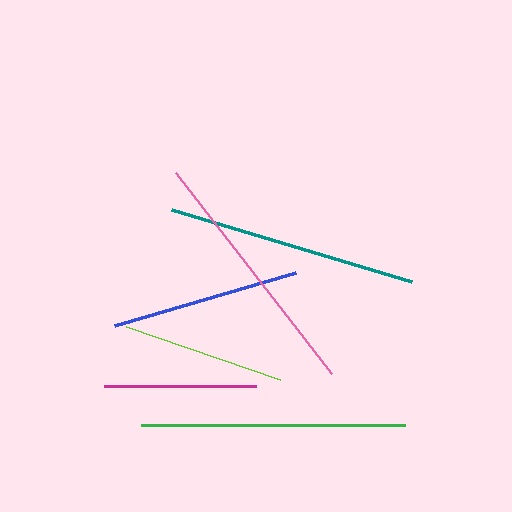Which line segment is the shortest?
The magenta line is the shortest at approximately 152 pixels.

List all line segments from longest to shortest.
From longest to shortest: green, pink, teal, blue, lime, magenta.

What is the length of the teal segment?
The teal segment is approximately 250 pixels long.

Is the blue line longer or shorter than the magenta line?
The blue line is longer than the magenta line.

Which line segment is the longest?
The green line is the longest at approximately 263 pixels.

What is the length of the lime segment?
The lime segment is approximately 163 pixels long.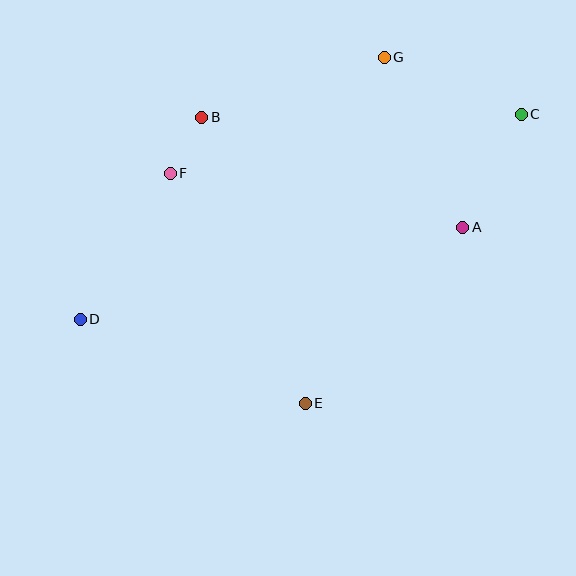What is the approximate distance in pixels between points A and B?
The distance between A and B is approximately 283 pixels.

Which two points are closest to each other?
Points B and F are closest to each other.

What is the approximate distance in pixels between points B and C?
The distance between B and C is approximately 320 pixels.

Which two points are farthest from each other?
Points C and D are farthest from each other.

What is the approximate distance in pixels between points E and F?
The distance between E and F is approximately 266 pixels.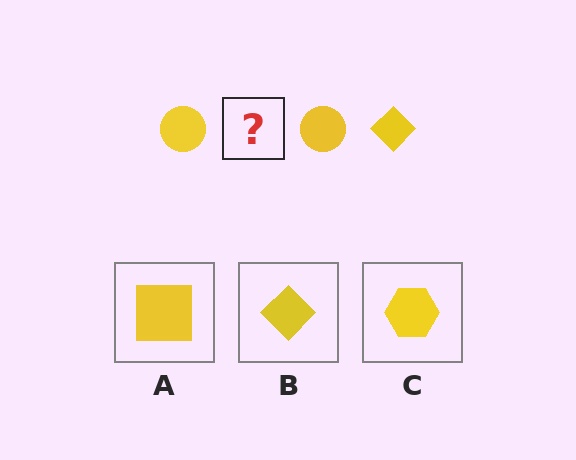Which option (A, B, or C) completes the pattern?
B.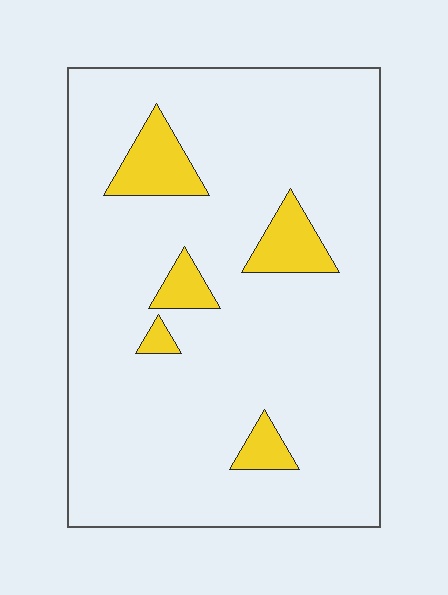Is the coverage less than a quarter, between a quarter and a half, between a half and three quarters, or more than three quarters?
Less than a quarter.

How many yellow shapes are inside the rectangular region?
5.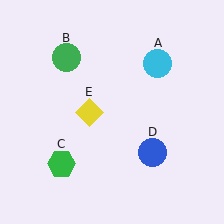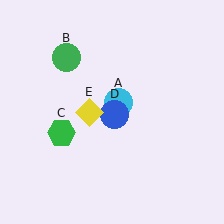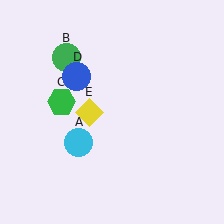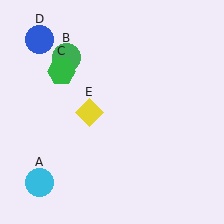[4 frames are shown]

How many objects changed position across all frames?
3 objects changed position: cyan circle (object A), green hexagon (object C), blue circle (object D).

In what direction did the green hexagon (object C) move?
The green hexagon (object C) moved up.